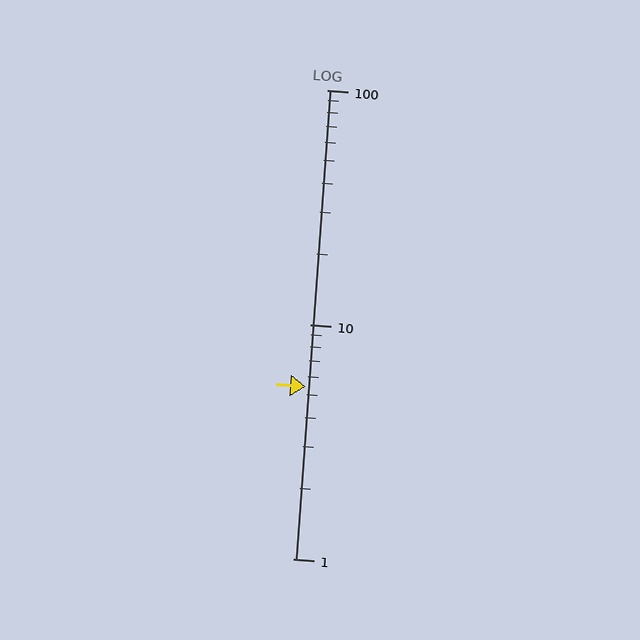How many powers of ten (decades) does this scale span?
The scale spans 2 decades, from 1 to 100.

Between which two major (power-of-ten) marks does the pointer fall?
The pointer is between 1 and 10.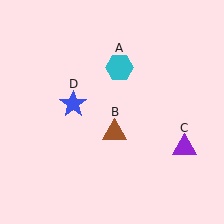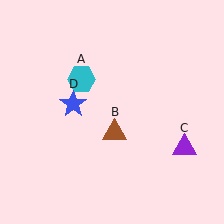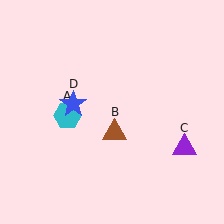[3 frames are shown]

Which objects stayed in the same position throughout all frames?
Brown triangle (object B) and purple triangle (object C) and blue star (object D) remained stationary.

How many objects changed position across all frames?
1 object changed position: cyan hexagon (object A).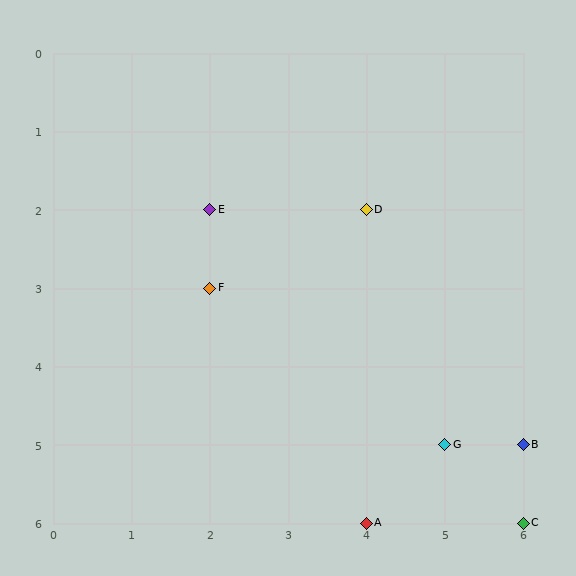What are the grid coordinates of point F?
Point F is at grid coordinates (2, 3).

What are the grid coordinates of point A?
Point A is at grid coordinates (4, 6).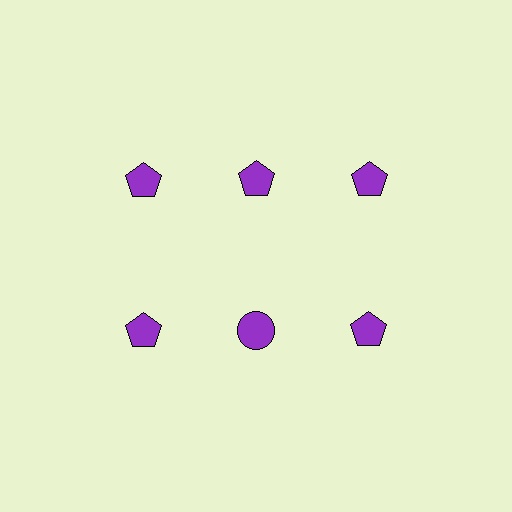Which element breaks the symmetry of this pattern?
The purple circle in the second row, second from left column breaks the symmetry. All other shapes are purple pentagons.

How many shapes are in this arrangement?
There are 6 shapes arranged in a grid pattern.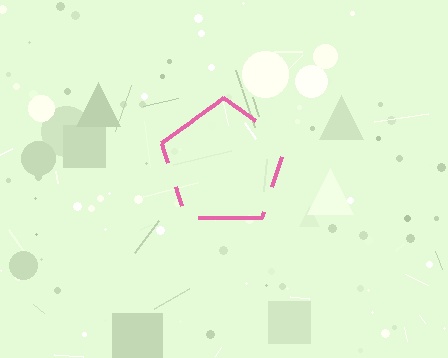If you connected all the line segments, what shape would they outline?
They would outline a pentagon.